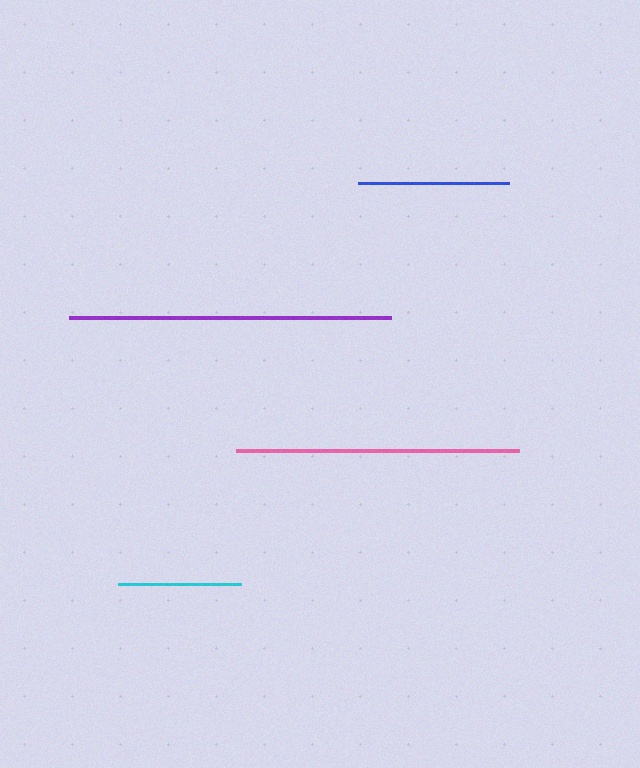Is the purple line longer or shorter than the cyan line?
The purple line is longer than the cyan line.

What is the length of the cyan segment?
The cyan segment is approximately 122 pixels long.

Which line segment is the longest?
The purple line is the longest at approximately 322 pixels.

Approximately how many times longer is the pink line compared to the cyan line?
The pink line is approximately 2.3 times the length of the cyan line.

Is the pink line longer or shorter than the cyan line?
The pink line is longer than the cyan line.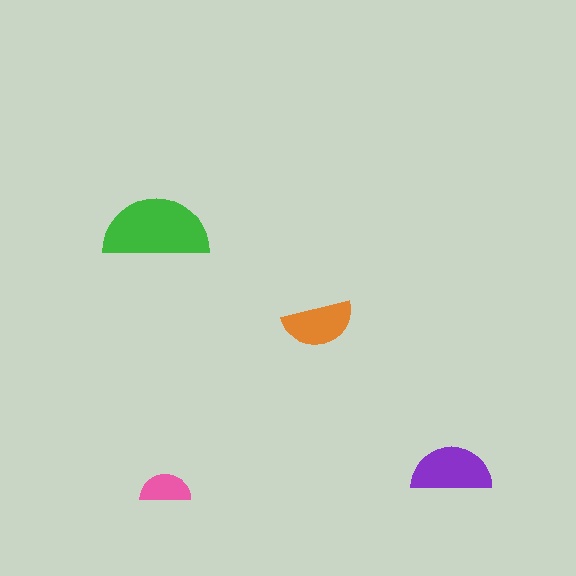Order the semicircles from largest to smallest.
the green one, the purple one, the orange one, the pink one.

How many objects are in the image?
There are 4 objects in the image.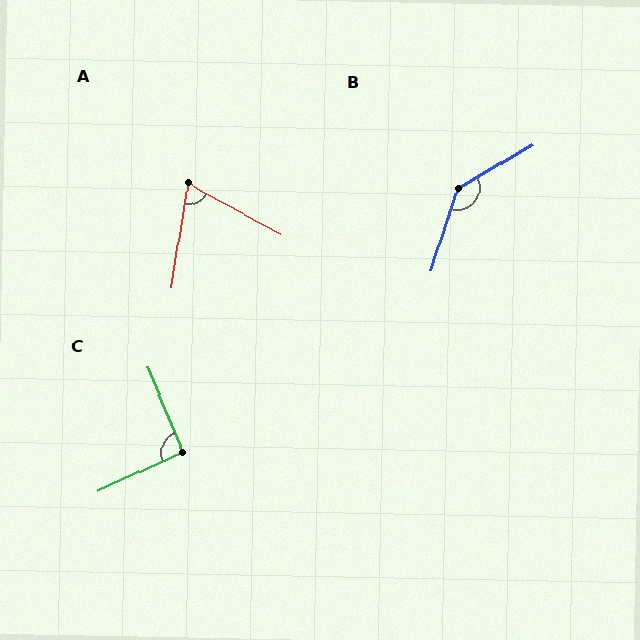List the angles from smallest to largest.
A (70°), C (92°), B (138°).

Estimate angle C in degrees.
Approximately 92 degrees.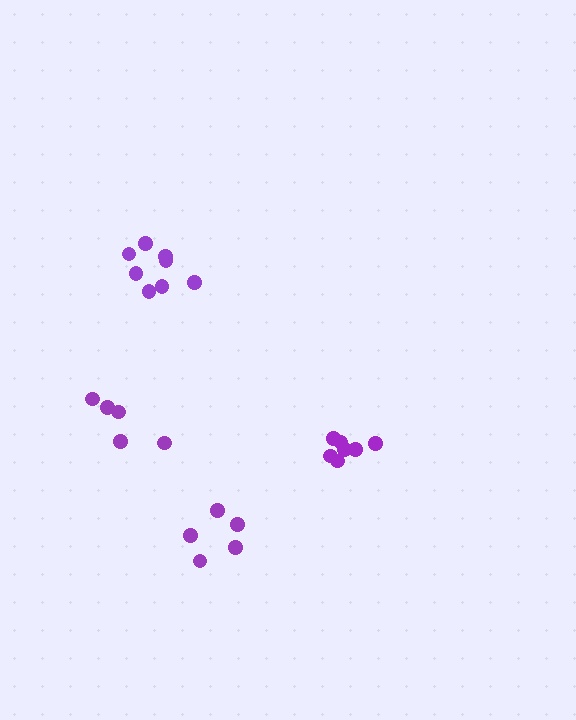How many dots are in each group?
Group 1: 8 dots, Group 2: 5 dots, Group 3: 7 dots, Group 4: 5 dots (25 total).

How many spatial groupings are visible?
There are 4 spatial groupings.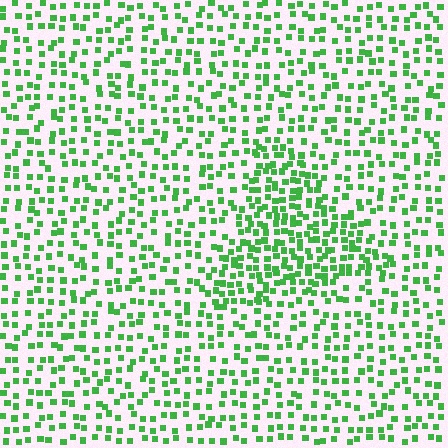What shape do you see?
I see a triangle.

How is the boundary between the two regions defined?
The boundary is defined by a change in element density (approximately 1.8x ratio). All elements are the same color, size, and shape.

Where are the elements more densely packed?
The elements are more densely packed inside the triangle boundary.